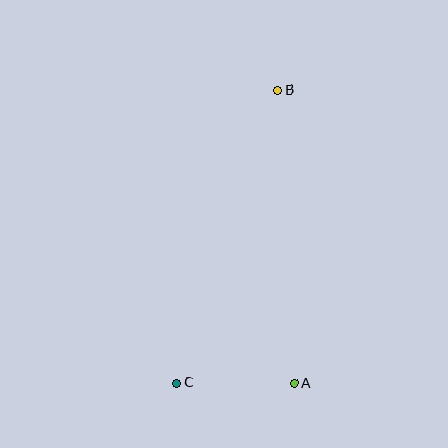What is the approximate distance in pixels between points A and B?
The distance between A and B is approximately 294 pixels.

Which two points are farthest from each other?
Points B and C are farthest from each other.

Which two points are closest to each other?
Points A and C are closest to each other.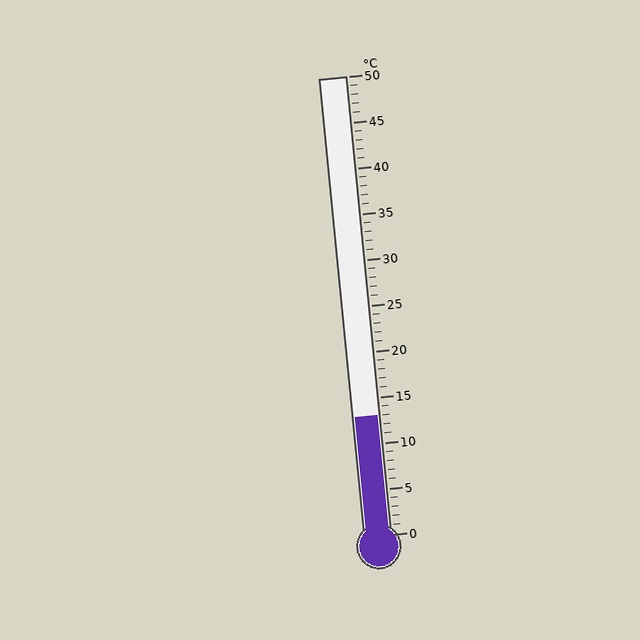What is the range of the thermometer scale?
The thermometer scale ranges from 0°C to 50°C.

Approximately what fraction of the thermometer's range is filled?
The thermometer is filled to approximately 25% of its range.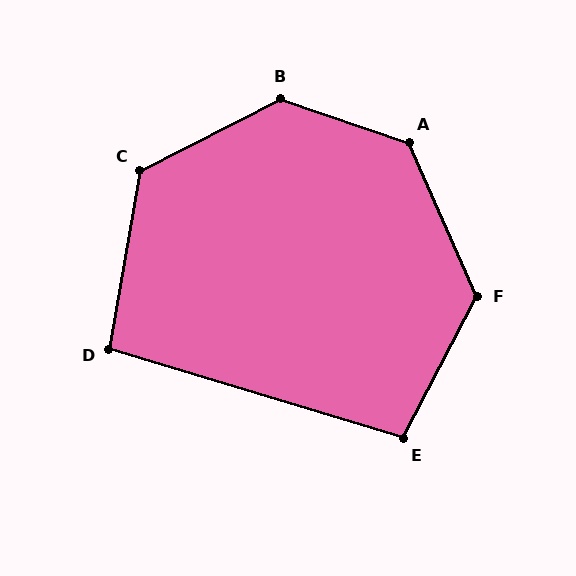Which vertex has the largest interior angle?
B, at approximately 134 degrees.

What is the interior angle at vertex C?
Approximately 127 degrees (obtuse).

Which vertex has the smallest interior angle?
D, at approximately 97 degrees.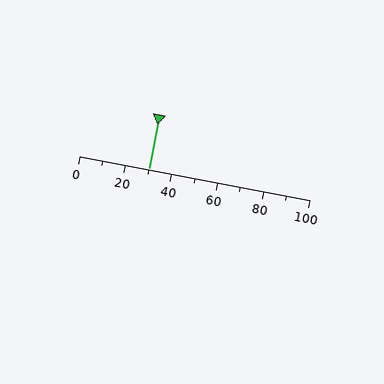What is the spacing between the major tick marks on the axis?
The major ticks are spaced 20 apart.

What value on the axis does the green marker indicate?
The marker indicates approximately 30.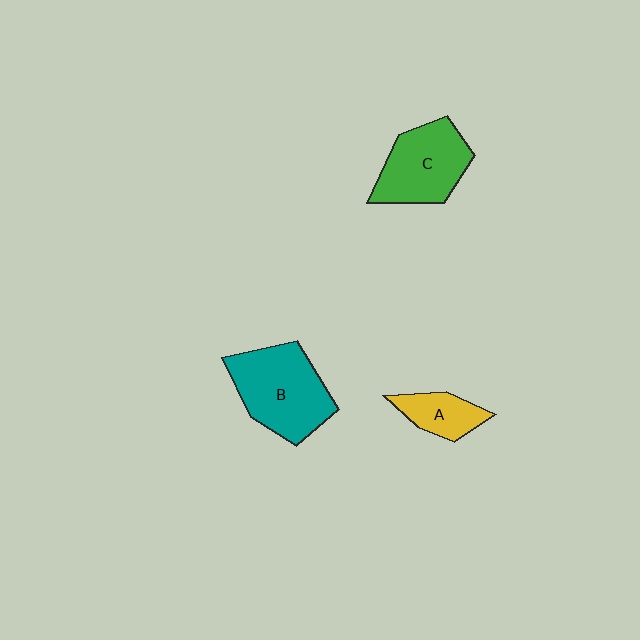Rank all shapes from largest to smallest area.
From largest to smallest: B (teal), C (green), A (yellow).